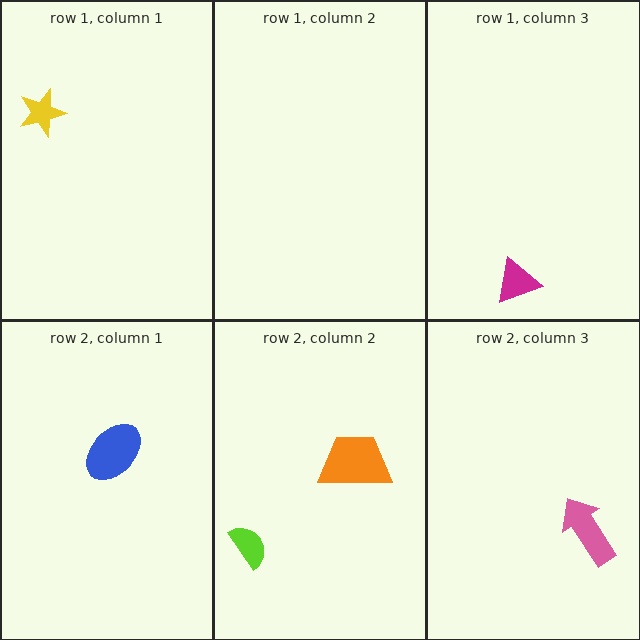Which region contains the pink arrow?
The row 2, column 3 region.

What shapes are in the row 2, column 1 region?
The blue ellipse.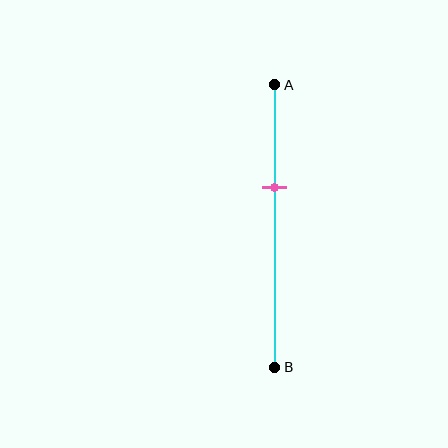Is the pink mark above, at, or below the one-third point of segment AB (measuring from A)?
The pink mark is below the one-third point of segment AB.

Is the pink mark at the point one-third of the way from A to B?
No, the mark is at about 35% from A, not at the 33% one-third point.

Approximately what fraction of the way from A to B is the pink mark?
The pink mark is approximately 35% of the way from A to B.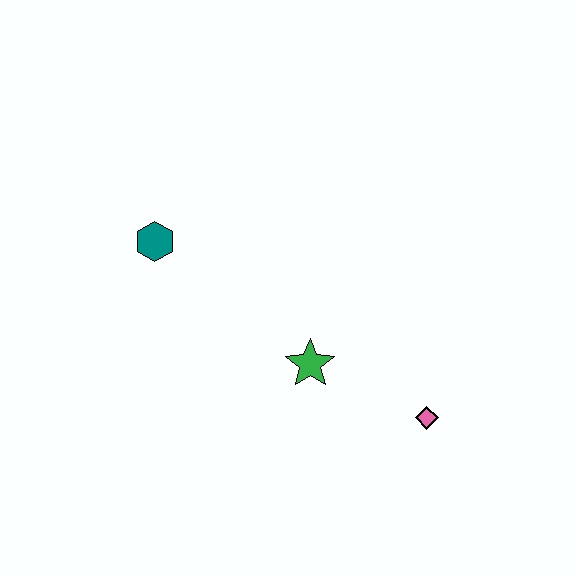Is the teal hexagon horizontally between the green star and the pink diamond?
No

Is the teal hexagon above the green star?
Yes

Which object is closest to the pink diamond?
The green star is closest to the pink diamond.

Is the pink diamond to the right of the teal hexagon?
Yes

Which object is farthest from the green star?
The teal hexagon is farthest from the green star.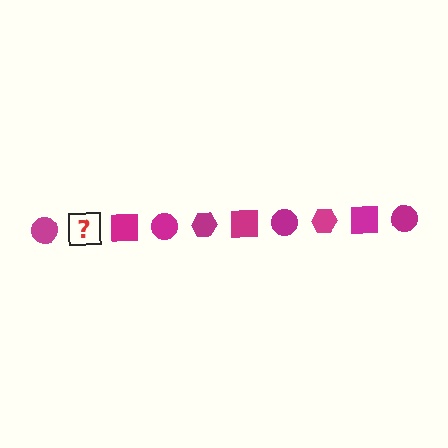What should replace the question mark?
The question mark should be replaced with a magenta hexagon.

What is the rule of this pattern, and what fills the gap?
The rule is that the pattern cycles through circle, hexagon, square shapes in magenta. The gap should be filled with a magenta hexagon.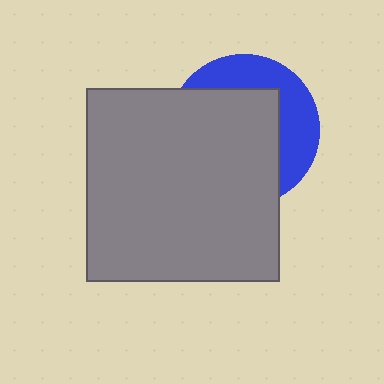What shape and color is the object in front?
The object in front is a gray square.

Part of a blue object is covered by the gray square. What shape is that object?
It is a circle.